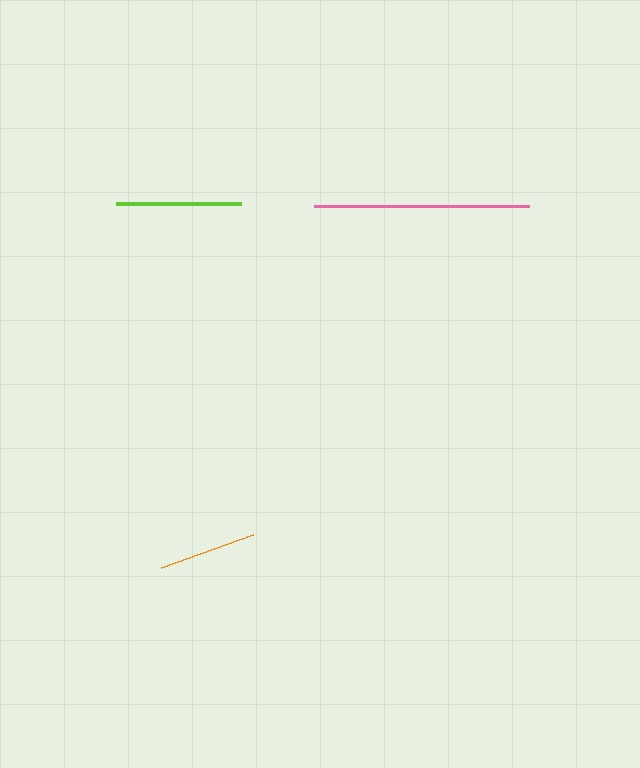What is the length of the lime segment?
The lime segment is approximately 126 pixels long.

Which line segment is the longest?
The pink line is the longest at approximately 214 pixels.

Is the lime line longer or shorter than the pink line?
The pink line is longer than the lime line.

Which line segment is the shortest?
The orange line is the shortest at approximately 98 pixels.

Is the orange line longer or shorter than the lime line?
The lime line is longer than the orange line.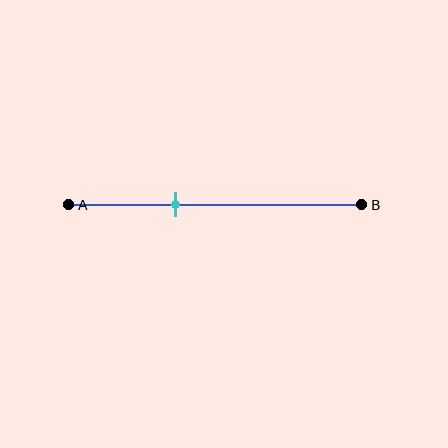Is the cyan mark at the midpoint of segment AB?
No, the mark is at about 35% from A, not at the 50% midpoint.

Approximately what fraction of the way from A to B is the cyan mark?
The cyan mark is approximately 35% of the way from A to B.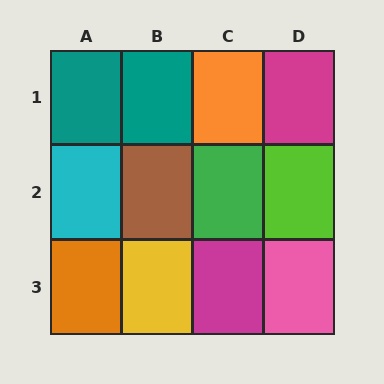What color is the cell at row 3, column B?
Yellow.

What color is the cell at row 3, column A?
Orange.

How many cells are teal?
2 cells are teal.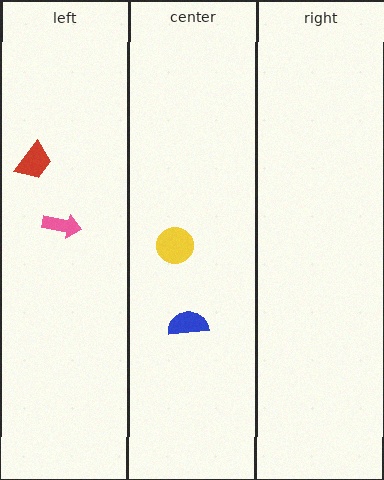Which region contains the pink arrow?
The left region.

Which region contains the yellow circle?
The center region.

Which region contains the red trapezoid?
The left region.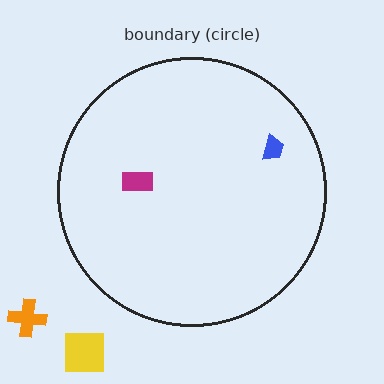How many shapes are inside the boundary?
2 inside, 2 outside.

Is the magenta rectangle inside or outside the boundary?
Inside.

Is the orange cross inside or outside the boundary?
Outside.